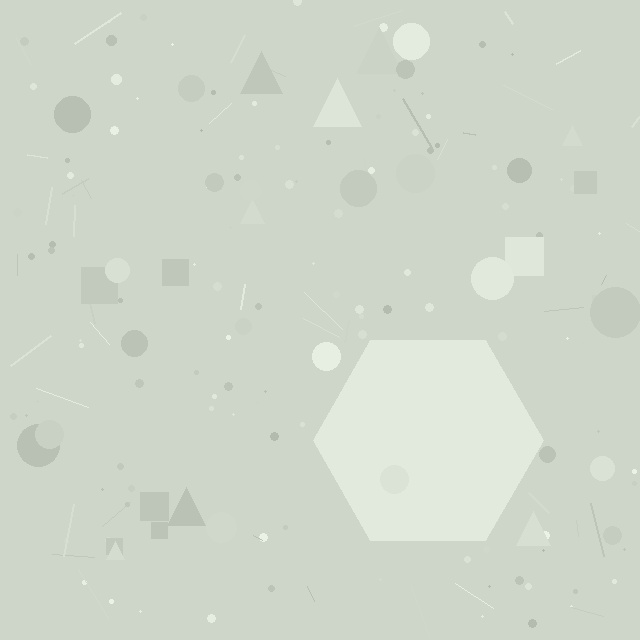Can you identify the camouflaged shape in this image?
The camouflaged shape is a hexagon.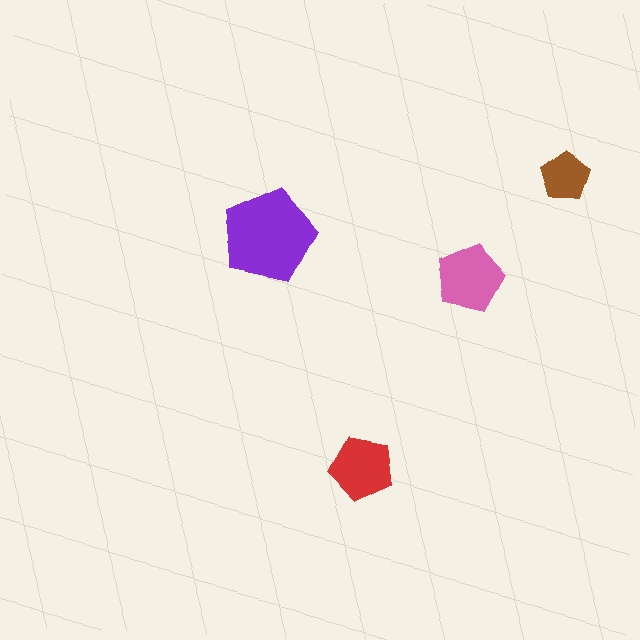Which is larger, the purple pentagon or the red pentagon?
The purple one.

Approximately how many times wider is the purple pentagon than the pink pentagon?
About 1.5 times wider.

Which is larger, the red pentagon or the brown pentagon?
The red one.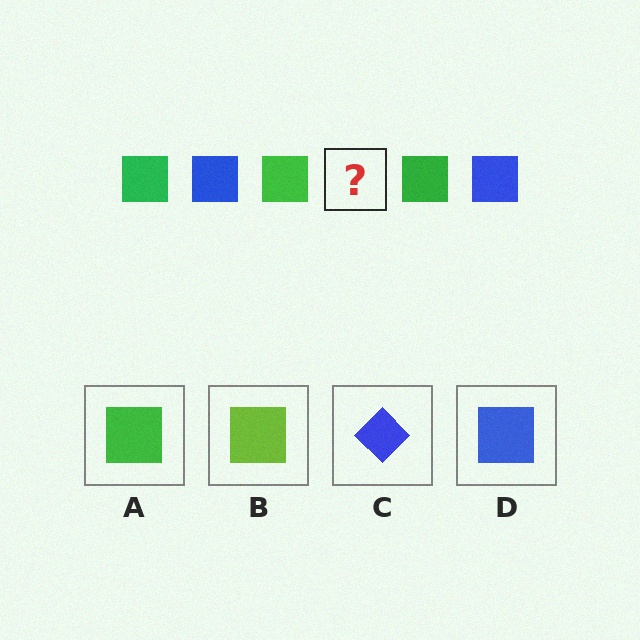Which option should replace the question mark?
Option D.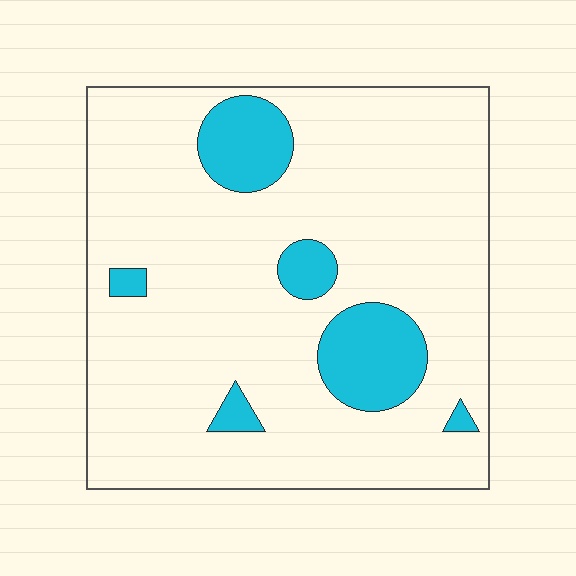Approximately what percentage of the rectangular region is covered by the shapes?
Approximately 15%.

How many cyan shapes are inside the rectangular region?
6.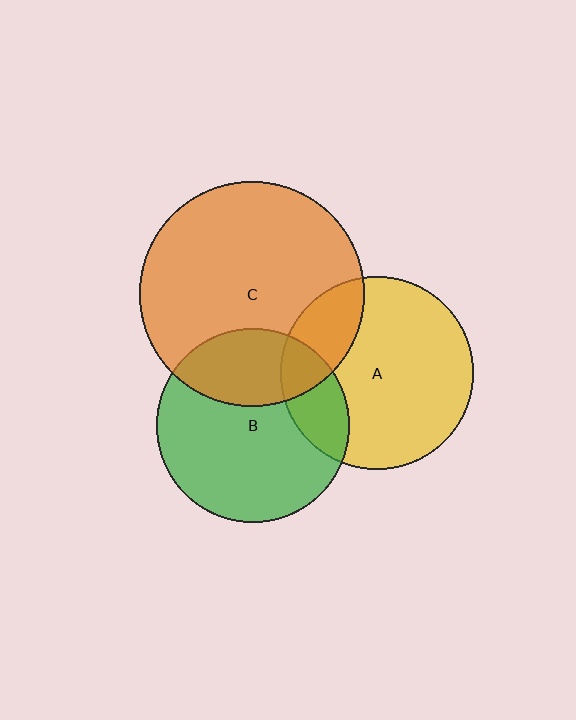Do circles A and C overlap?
Yes.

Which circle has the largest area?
Circle C (orange).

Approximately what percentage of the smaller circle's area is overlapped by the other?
Approximately 20%.